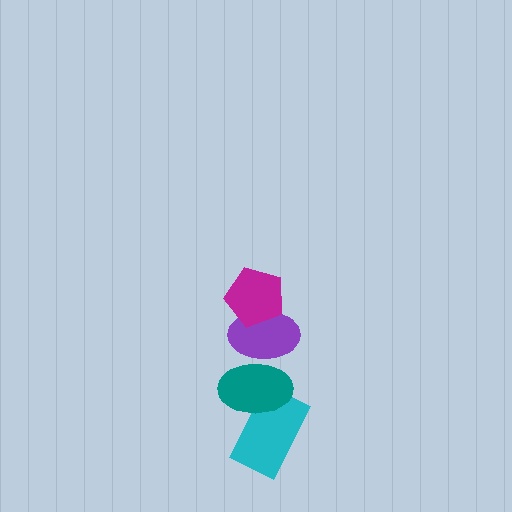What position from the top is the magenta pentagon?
The magenta pentagon is 1st from the top.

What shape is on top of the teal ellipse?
The purple ellipse is on top of the teal ellipse.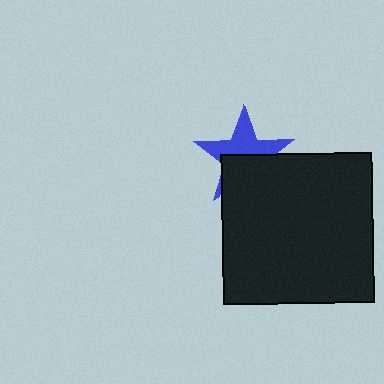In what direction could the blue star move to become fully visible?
The blue star could move up. That would shift it out from behind the black square entirely.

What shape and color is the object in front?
The object in front is a black square.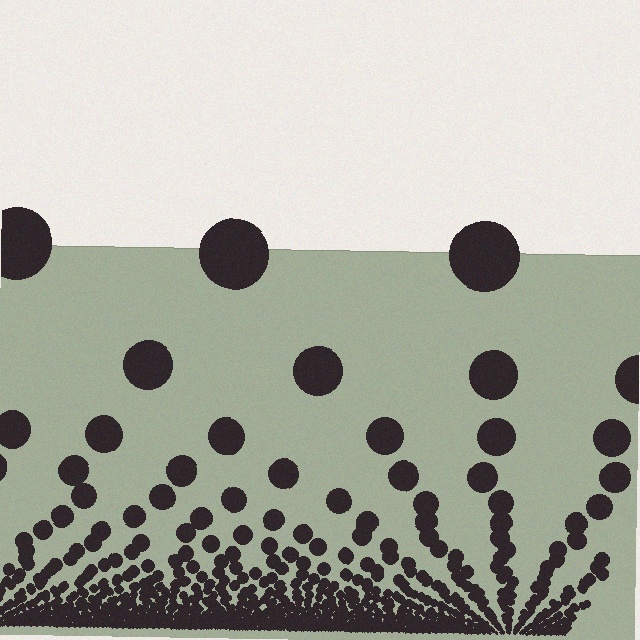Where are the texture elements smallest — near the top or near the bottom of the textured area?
Near the bottom.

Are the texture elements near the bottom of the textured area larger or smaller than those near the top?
Smaller. The gradient is inverted — elements near the bottom are smaller and denser.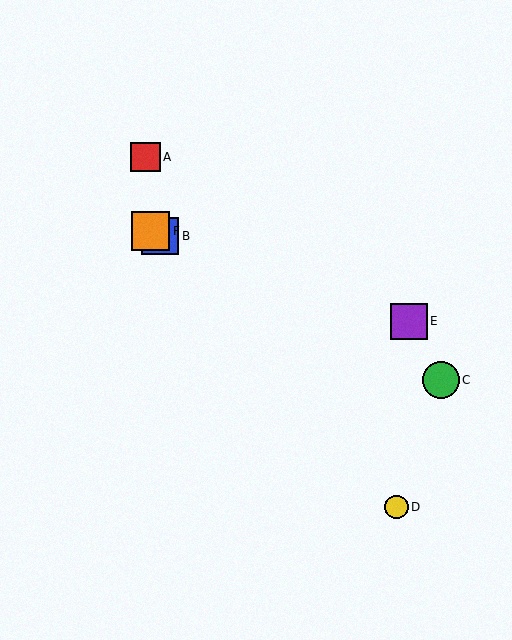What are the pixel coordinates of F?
Object F is at (151, 231).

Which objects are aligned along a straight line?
Objects B, C, F are aligned along a straight line.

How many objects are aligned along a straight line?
3 objects (B, C, F) are aligned along a straight line.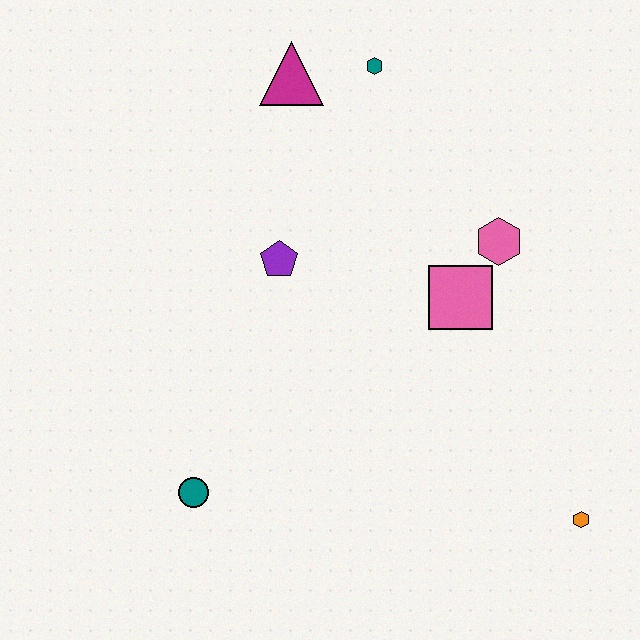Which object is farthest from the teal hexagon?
The orange hexagon is farthest from the teal hexagon.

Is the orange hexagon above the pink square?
No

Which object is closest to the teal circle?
The purple pentagon is closest to the teal circle.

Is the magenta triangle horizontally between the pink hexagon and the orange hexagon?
No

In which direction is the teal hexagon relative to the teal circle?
The teal hexagon is above the teal circle.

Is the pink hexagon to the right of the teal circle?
Yes